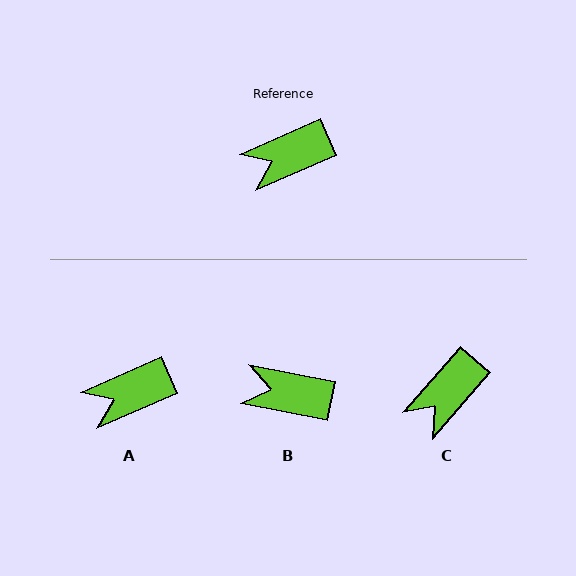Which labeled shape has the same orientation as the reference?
A.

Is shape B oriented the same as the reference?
No, it is off by about 35 degrees.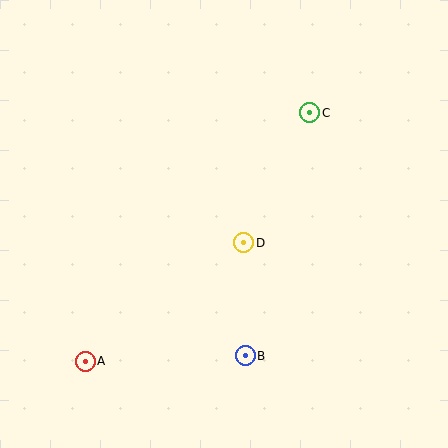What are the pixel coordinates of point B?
Point B is at (245, 356).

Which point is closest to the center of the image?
Point D at (244, 243) is closest to the center.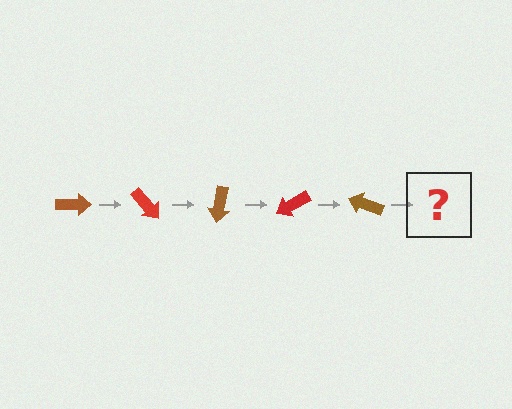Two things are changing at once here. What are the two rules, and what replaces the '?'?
The two rules are that it rotates 50 degrees each step and the color cycles through brown and red. The '?' should be a red arrow, rotated 250 degrees from the start.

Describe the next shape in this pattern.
It should be a red arrow, rotated 250 degrees from the start.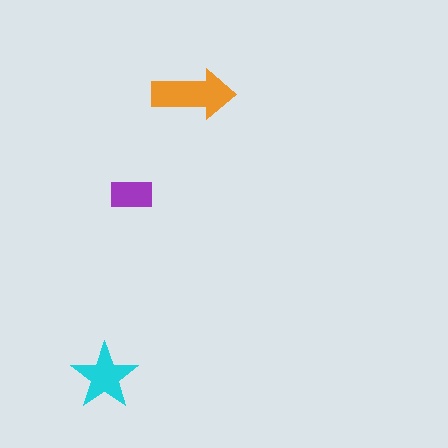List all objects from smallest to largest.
The purple rectangle, the cyan star, the orange arrow.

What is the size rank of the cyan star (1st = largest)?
2nd.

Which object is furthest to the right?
The orange arrow is rightmost.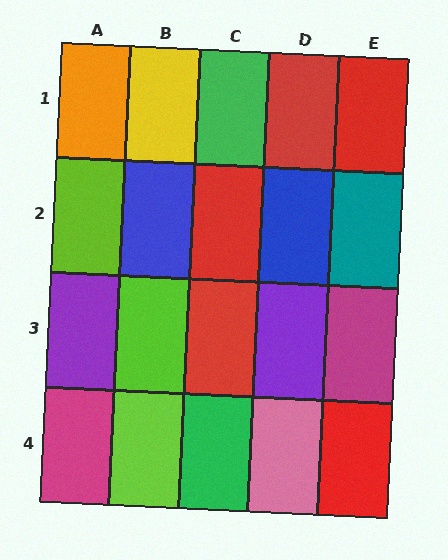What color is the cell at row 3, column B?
Lime.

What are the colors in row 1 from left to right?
Orange, yellow, green, red, red.